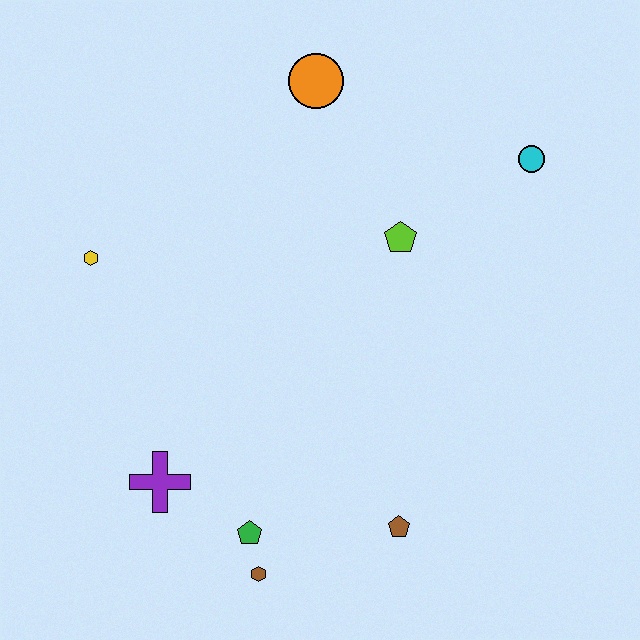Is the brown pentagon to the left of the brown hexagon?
No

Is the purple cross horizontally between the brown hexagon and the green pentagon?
No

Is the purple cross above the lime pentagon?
No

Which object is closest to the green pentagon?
The brown hexagon is closest to the green pentagon.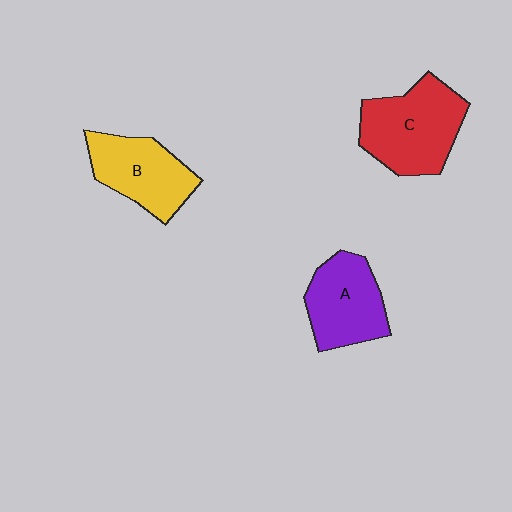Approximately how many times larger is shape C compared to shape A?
Approximately 1.2 times.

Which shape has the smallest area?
Shape A (purple).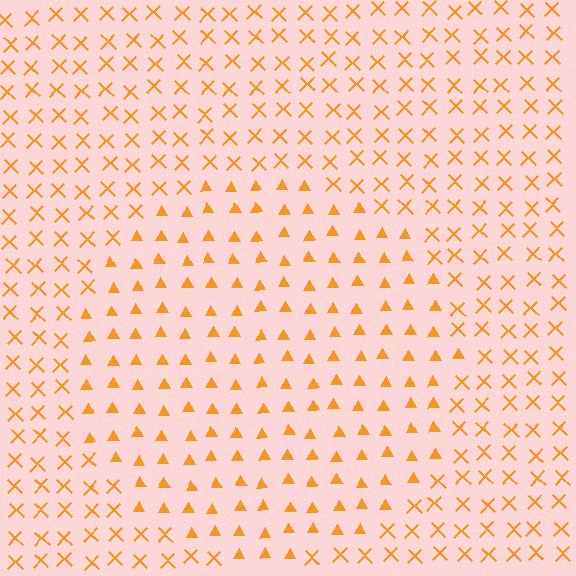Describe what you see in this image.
The image is filled with small orange elements arranged in a uniform grid. A circle-shaped region contains triangles, while the surrounding area contains X marks. The boundary is defined purely by the change in element shape.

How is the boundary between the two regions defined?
The boundary is defined by a change in element shape: triangles inside vs. X marks outside. All elements share the same color and spacing.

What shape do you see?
I see a circle.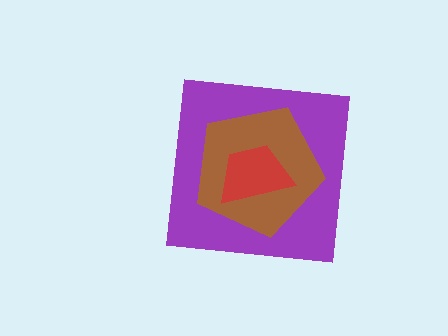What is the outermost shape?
The purple square.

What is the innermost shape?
The red trapezoid.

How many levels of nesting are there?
3.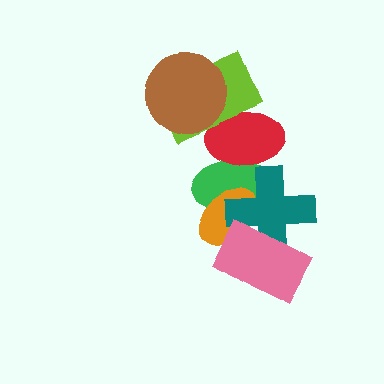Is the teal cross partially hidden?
Yes, it is partially covered by another shape.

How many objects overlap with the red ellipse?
2 objects overlap with the red ellipse.